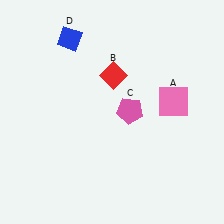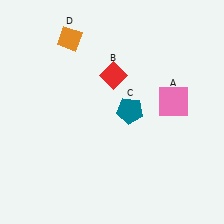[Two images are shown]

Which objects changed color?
C changed from pink to teal. D changed from blue to orange.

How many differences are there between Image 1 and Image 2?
There are 2 differences between the two images.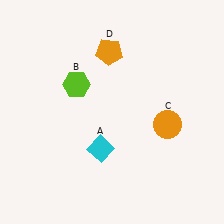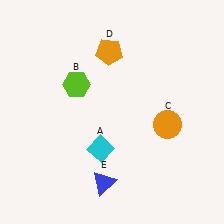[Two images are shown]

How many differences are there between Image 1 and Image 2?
There is 1 difference between the two images.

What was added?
A blue triangle (E) was added in Image 2.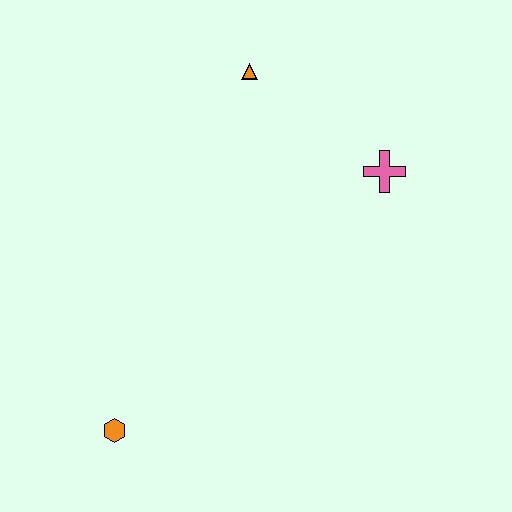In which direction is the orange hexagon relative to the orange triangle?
The orange hexagon is below the orange triangle.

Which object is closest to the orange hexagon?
The pink cross is closest to the orange hexagon.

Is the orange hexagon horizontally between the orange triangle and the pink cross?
No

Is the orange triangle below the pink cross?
No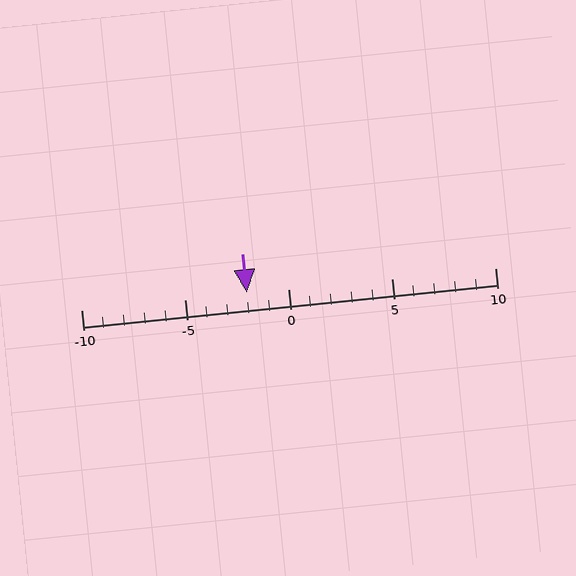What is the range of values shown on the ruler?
The ruler shows values from -10 to 10.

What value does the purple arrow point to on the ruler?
The purple arrow points to approximately -2.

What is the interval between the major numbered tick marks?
The major tick marks are spaced 5 units apart.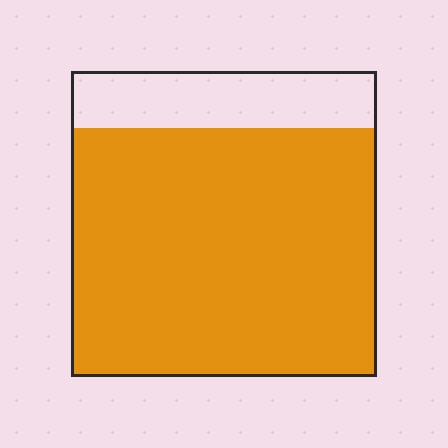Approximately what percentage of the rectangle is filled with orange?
Approximately 80%.